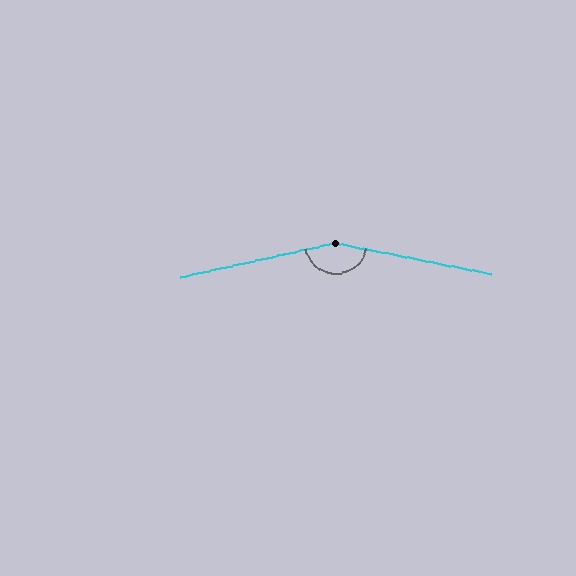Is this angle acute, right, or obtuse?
It is obtuse.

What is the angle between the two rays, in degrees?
Approximately 156 degrees.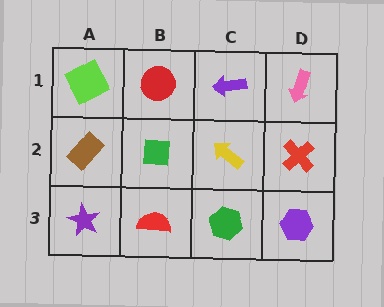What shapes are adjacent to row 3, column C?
A yellow arrow (row 2, column C), a red semicircle (row 3, column B), a purple hexagon (row 3, column D).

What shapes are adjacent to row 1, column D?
A red cross (row 2, column D), a purple arrow (row 1, column C).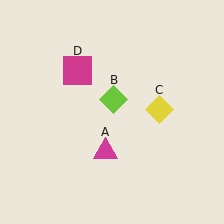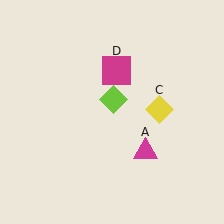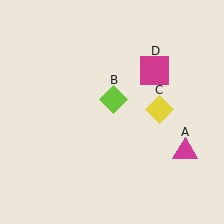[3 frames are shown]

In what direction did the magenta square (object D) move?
The magenta square (object D) moved right.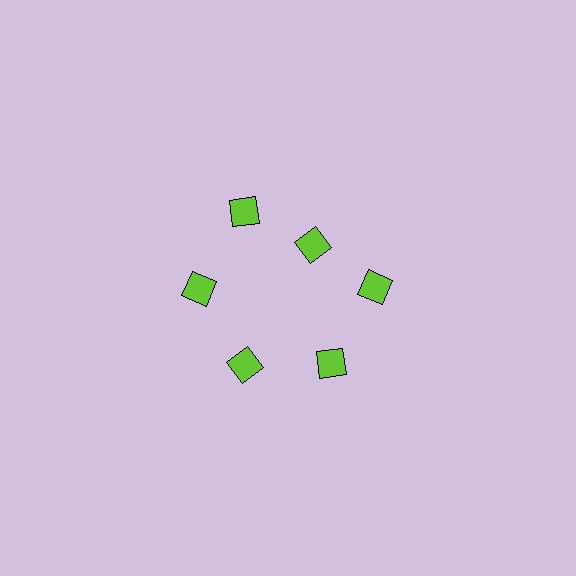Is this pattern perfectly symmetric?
No. The 6 lime diamonds are arranged in a ring, but one element near the 1 o'clock position is pulled inward toward the center, breaking the 6-fold rotational symmetry.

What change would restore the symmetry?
The symmetry would be restored by moving it outward, back onto the ring so that all 6 diamonds sit at equal angles and equal distance from the center.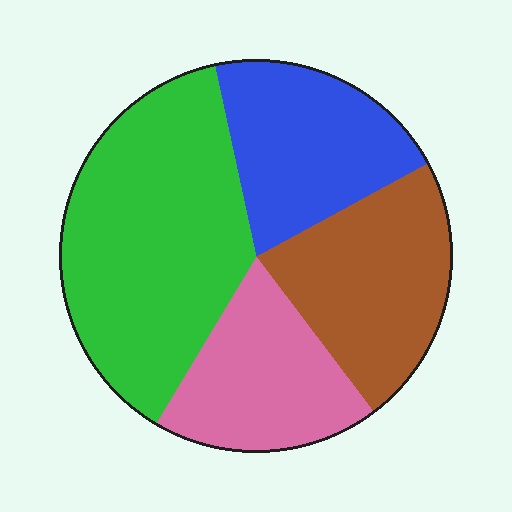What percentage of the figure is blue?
Blue takes up between a sixth and a third of the figure.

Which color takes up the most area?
Green, at roughly 40%.